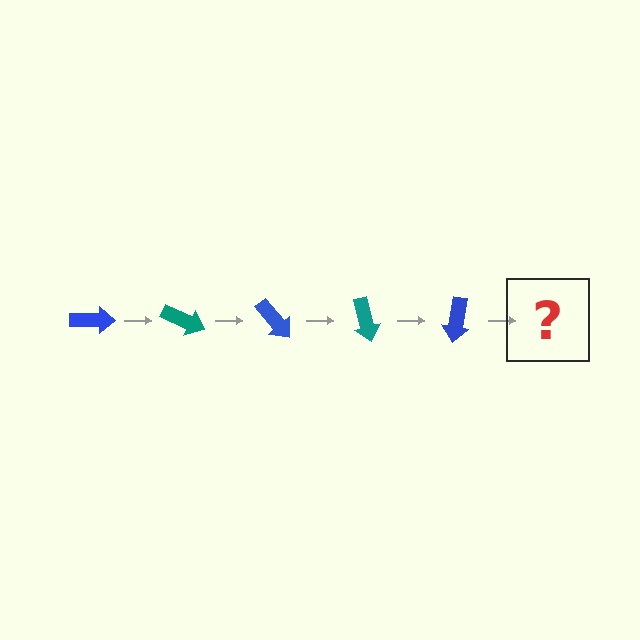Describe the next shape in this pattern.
It should be a teal arrow, rotated 125 degrees from the start.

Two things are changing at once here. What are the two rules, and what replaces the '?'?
The two rules are that it rotates 25 degrees each step and the color cycles through blue and teal. The '?' should be a teal arrow, rotated 125 degrees from the start.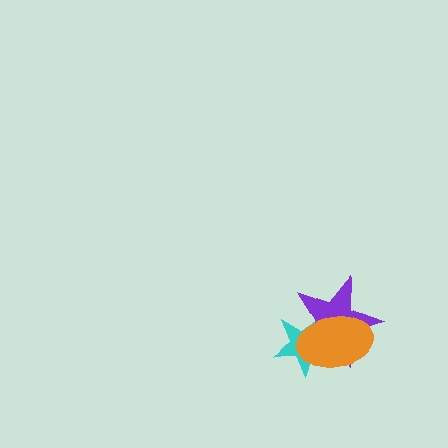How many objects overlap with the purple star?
2 objects overlap with the purple star.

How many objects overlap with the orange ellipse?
2 objects overlap with the orange ellipse.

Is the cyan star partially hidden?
Yes, it is partially covered by another shape.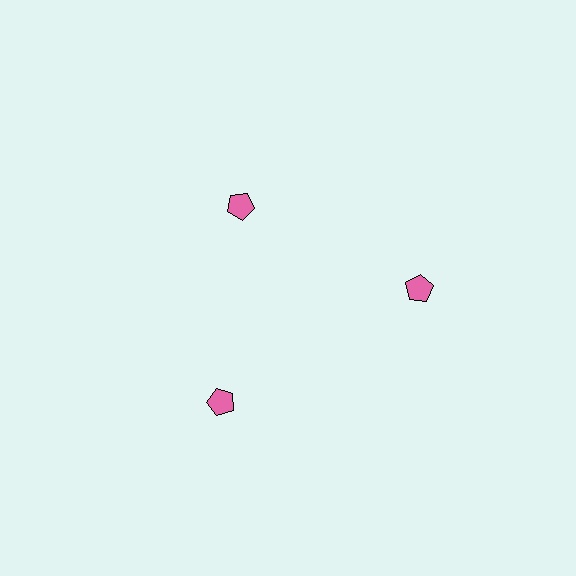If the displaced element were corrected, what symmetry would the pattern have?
It would have 3-fold rotational symmetry — the pattern would map onto itself every 120 degrees.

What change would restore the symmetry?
The symmetry would be restored by moving it outward, back onto the ring so that all 3 pentagons sit at equal angles and equal distance from the center.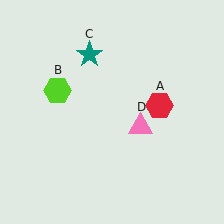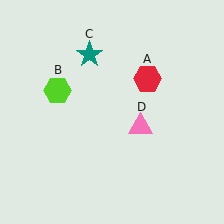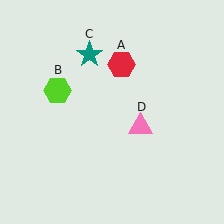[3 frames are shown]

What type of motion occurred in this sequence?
The red hexagon (object A) rotated counterclockwise around the center of the scene.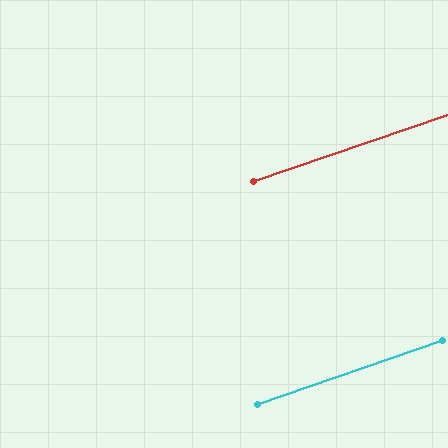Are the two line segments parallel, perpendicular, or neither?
Parallel — their directions differ by only 0.3°.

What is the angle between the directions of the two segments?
Approximately 0 degrees.